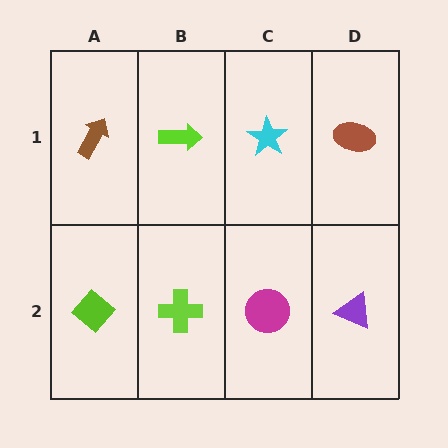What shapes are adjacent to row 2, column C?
A cyan star (row 1, column C), a lime cross (row 2, column B), a purple triangle (row 2, column D).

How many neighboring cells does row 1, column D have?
2.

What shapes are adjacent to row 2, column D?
A brown ellipse (row 1, column D), a magenta circle (row 2, column C).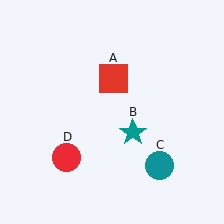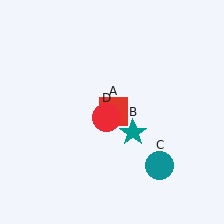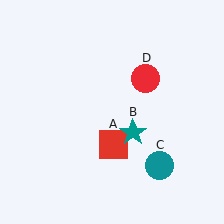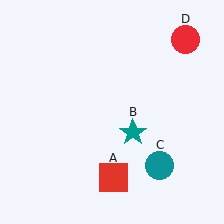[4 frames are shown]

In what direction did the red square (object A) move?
The red square (object A) moved down.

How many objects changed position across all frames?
2 objects changed position: red square (object A), red circle (object D).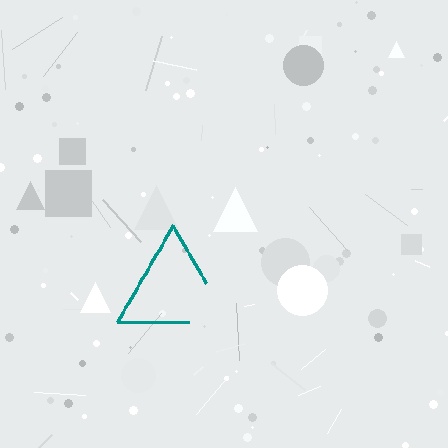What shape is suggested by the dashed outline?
The dashed outline suggests a triangle.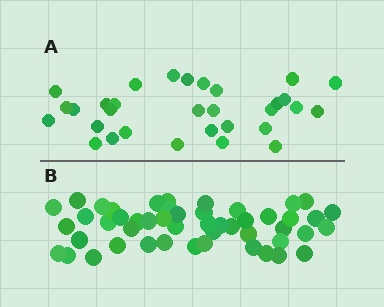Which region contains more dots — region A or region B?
Region B (the bottom region) has more dots.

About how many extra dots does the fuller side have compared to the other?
Region B has approximately 20 more dots than region A.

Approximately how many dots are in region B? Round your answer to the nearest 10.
About 50 dots. (The exact count is 49, which rounds to 50.)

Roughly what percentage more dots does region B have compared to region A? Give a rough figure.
About 60% more.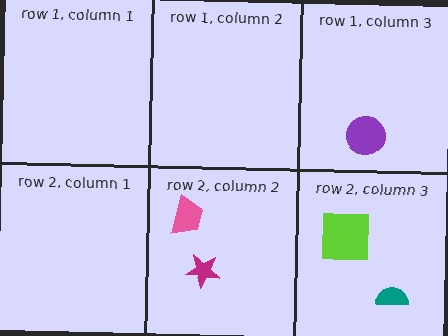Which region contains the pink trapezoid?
The row 2, column 2 region.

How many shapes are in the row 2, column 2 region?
2.